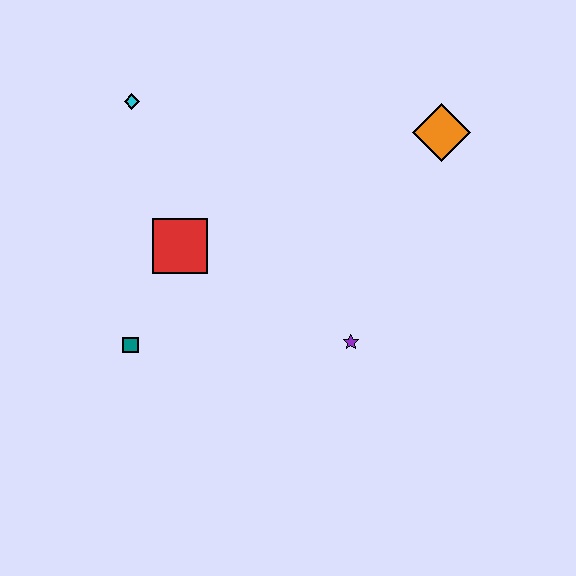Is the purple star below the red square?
Yes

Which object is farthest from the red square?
The orange diamond is farthest from the red square.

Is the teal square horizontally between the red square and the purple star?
No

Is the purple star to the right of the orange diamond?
No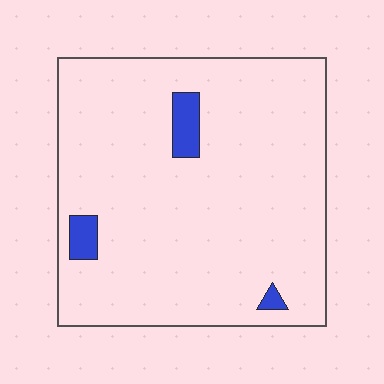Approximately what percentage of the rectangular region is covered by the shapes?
Approximately 5%.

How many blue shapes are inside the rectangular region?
3.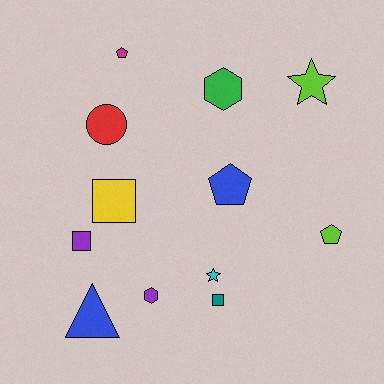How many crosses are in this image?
There are no crosses.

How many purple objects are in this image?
There are 2 purple objects.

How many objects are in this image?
There are 12 objects.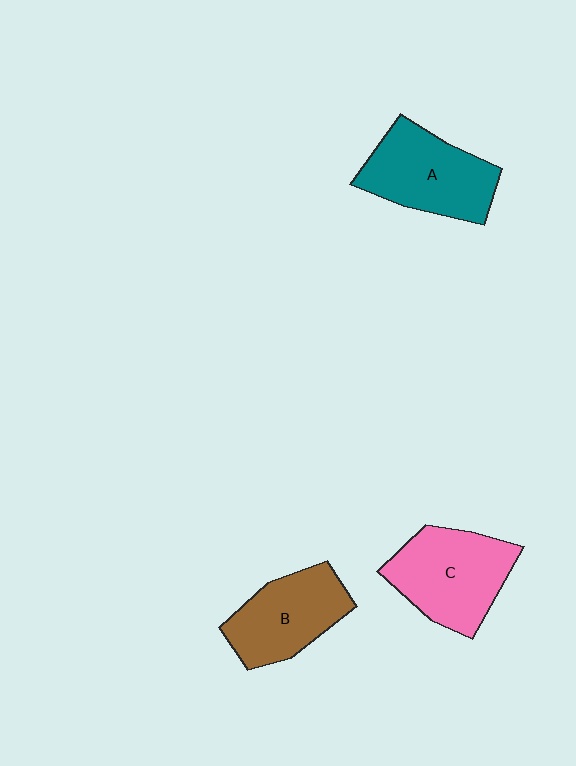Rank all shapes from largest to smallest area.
From largest to smallest: C (pink), A (teal), B (brown).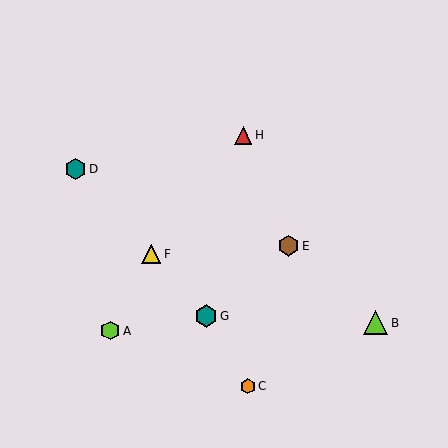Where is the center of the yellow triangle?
The center of the yellow triangle is at (151, 254).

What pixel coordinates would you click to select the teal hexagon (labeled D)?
Click at (76, 169) to select the teal hexagon D.